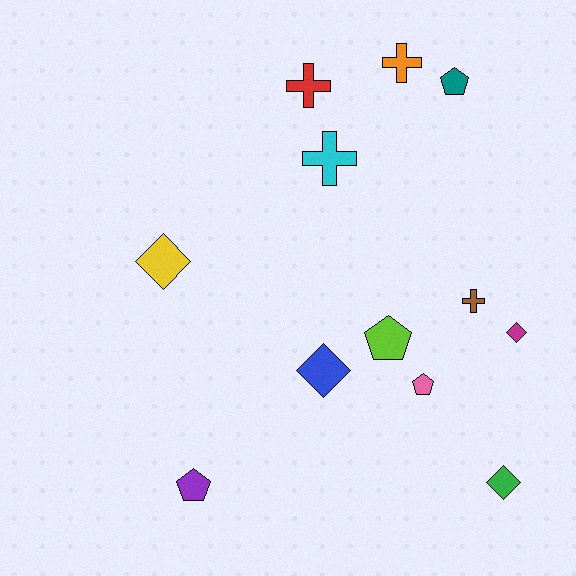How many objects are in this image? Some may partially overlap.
There are 12 objects.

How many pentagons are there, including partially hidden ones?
There are 4 pentagons.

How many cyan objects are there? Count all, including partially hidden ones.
There is 1 cyan object.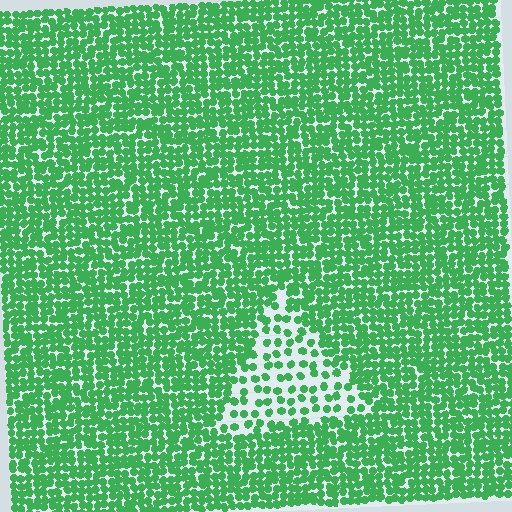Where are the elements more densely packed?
The elements are more densely packed outside the triangle boundary.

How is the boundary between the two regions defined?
The boundary is defined by a change in element density (approximately 2.4x ratio). All elements are the same color, size, and shape.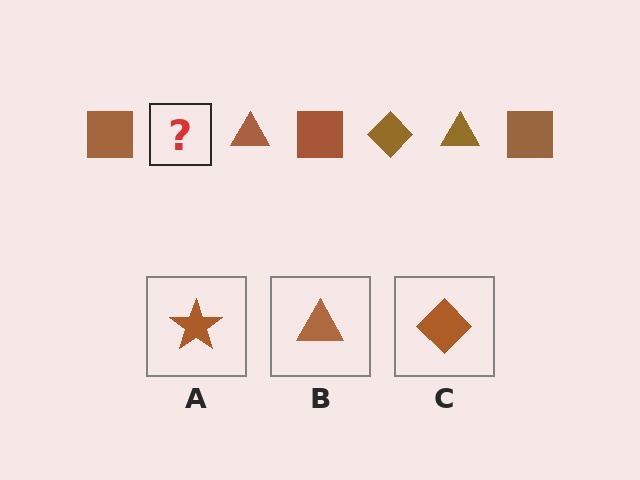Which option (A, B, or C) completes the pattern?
C.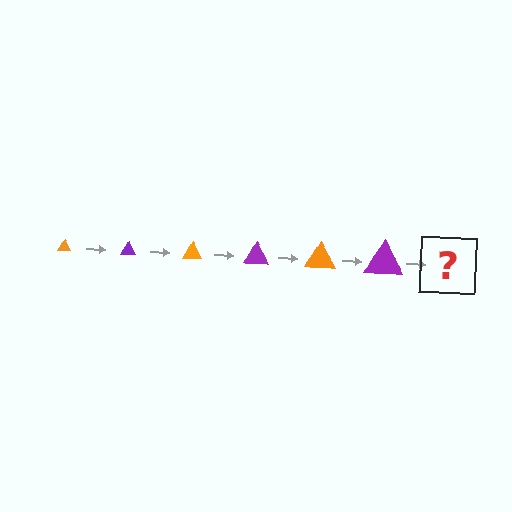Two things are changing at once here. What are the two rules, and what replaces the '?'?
The two rules are that the triangle grows larger each step and the color cycles through orange and purple. The '?' should be an orange triangle, larger than the previous one.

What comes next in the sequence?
The next element should be an orange triangle, larger than the previous one.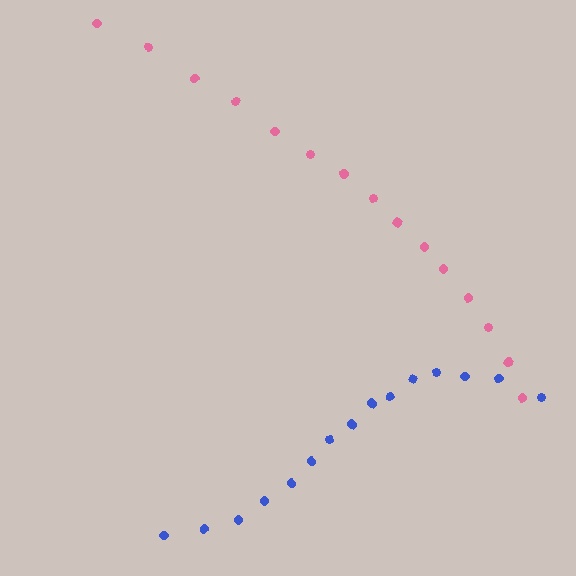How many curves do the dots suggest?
There are 2 distinct paths.